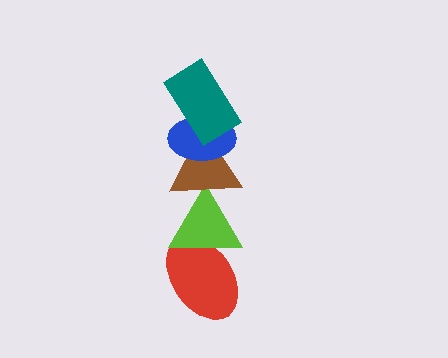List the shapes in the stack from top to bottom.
From top to bottom: the teal rectangle, the blue ellipse, the brown triangle, the lime triangle, the red ellipse.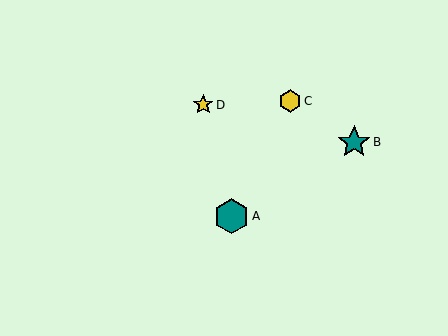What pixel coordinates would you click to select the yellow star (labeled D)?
Click at (203, 105) to select the yellow star D.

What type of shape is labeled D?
Shape D is a yellow star.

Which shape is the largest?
The teal hexagon (labeled A) is the largest.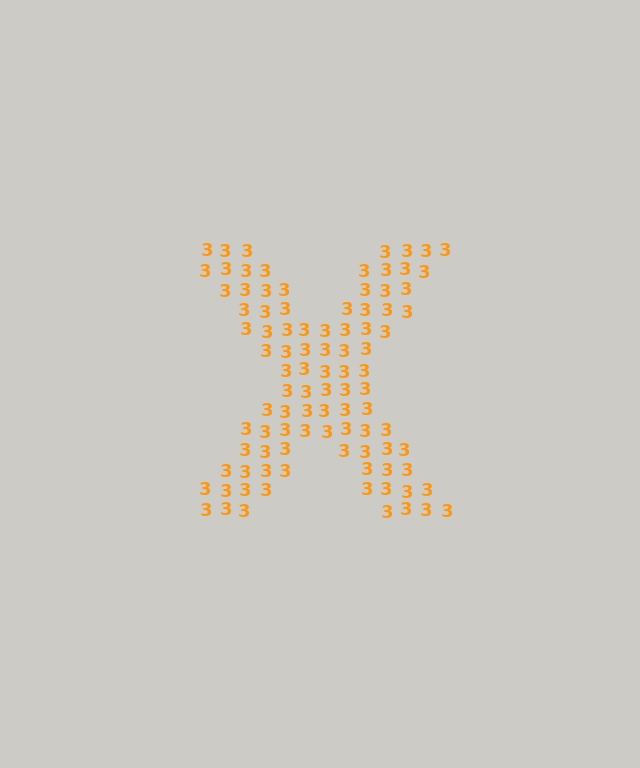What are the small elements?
The small elements are digit 3's.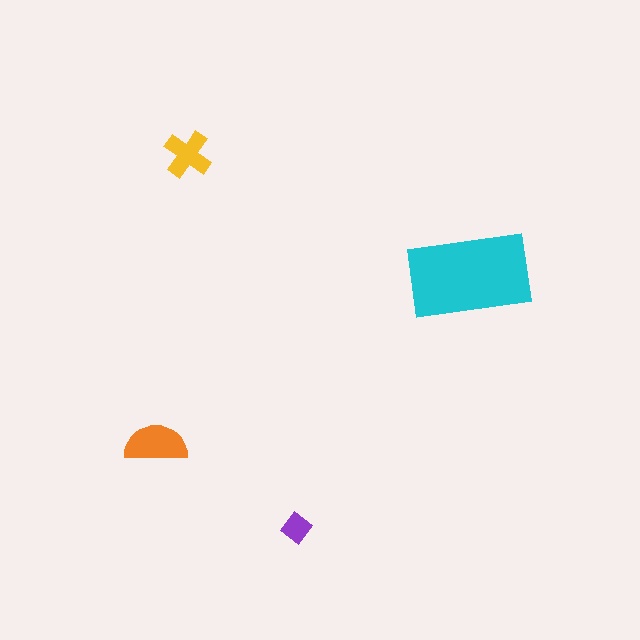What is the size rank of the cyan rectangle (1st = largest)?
1st.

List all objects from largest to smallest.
The cyan rectangle, the orange semicircle, the yellow cross, the purple diamond.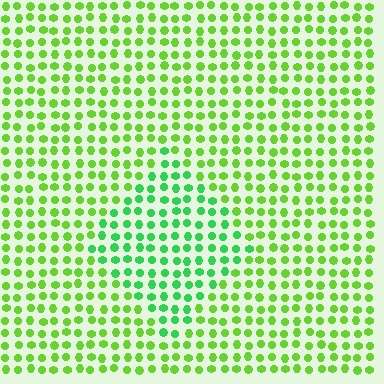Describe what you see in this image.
The image is filled with small lime elements in a uniform arrangement. A diamond-shaped region is visible where the elements are tinted to a slightly different hue, forming a subtle color boundary.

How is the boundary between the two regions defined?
The boundary is defined purely by a slight shift in hue (about 33 degrees). Spacing, size, and orientation are identical on both sides.